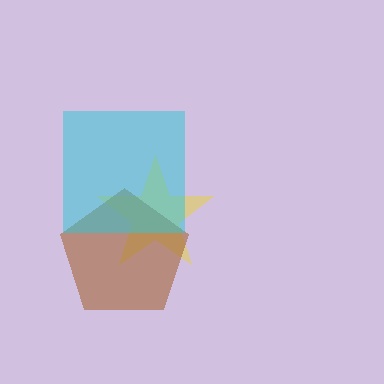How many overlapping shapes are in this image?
There are 3 overlapping shapes in the image.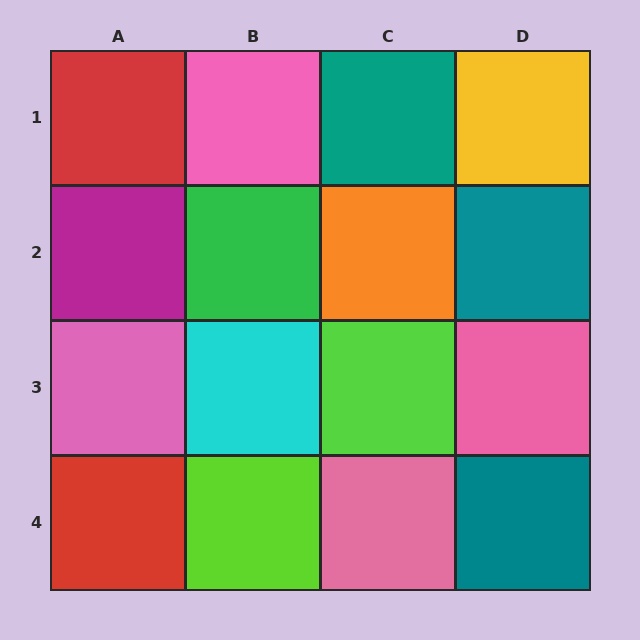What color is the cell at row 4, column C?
Pink.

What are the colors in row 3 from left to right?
Pink, cyan, lime, pink.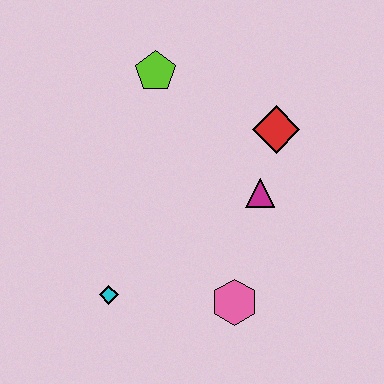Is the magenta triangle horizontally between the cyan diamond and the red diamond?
Yes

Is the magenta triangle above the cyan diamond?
Yes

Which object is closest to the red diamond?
The magenta triangle is closest to the red diamond.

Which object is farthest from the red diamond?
The cyan diamond is farthest from the red diamond.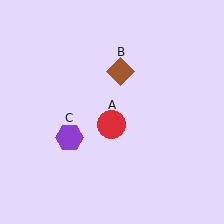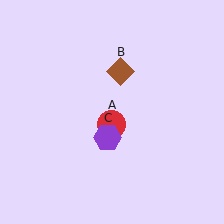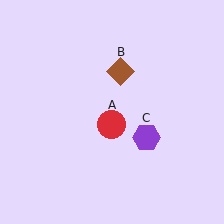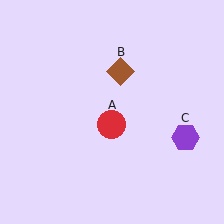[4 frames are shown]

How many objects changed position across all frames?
1 object changed position: purple hexagon (object C).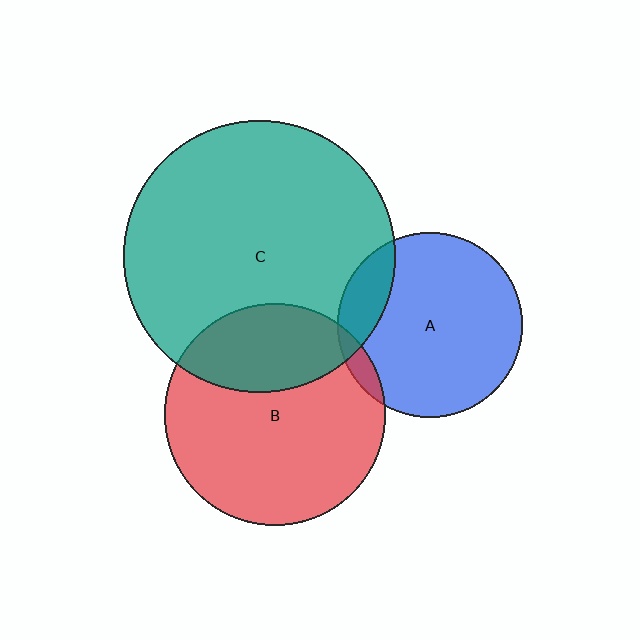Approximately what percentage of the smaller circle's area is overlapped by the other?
Approximately 5%.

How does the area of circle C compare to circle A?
Approximately 2.2 times.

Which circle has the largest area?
Circle C (teal).